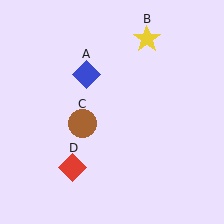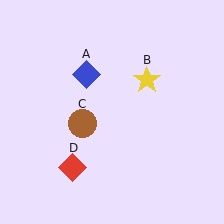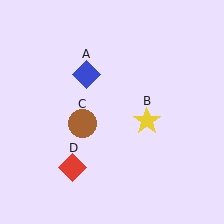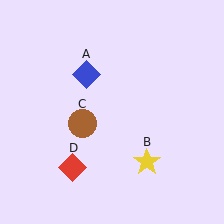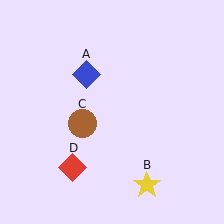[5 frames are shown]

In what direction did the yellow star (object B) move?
The yellow star (object B) moved down.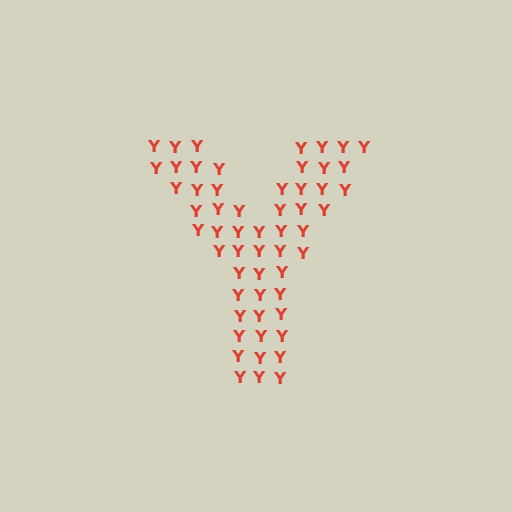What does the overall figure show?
The overall figure shows the letter Y.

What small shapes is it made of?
It is made of small letter Y's.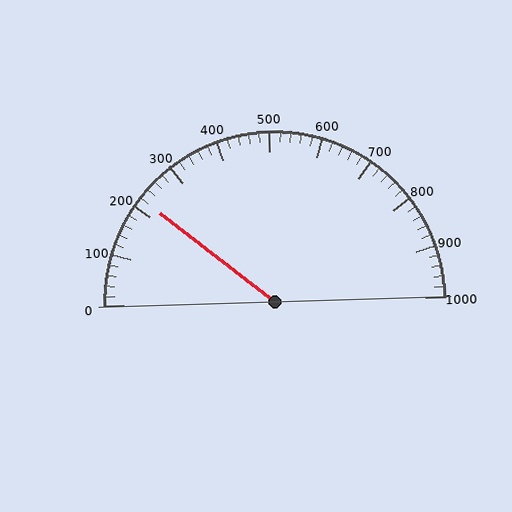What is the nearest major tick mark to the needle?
The nearest major tick mark is 200.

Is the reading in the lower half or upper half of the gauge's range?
The reading is in the lower half of the range (0 to 1000).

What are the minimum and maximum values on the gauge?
The gauge ranges from 0 to 1000.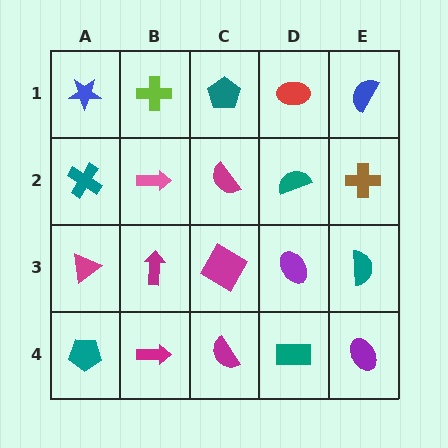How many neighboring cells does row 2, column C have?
4.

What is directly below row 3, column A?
A teal pentagon.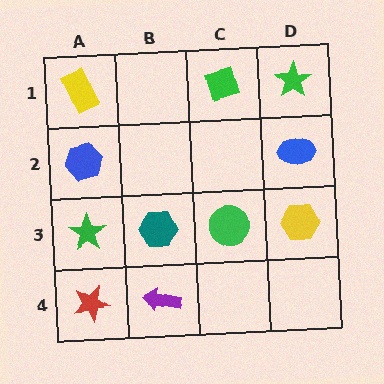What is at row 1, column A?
A yellow rectangle.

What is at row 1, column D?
A green star.